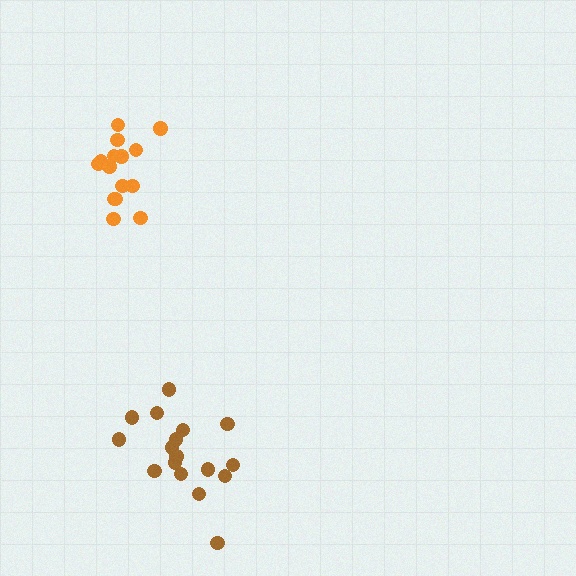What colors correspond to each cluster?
The clusters are colored: brown, orange.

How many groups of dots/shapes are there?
There are 2 groups.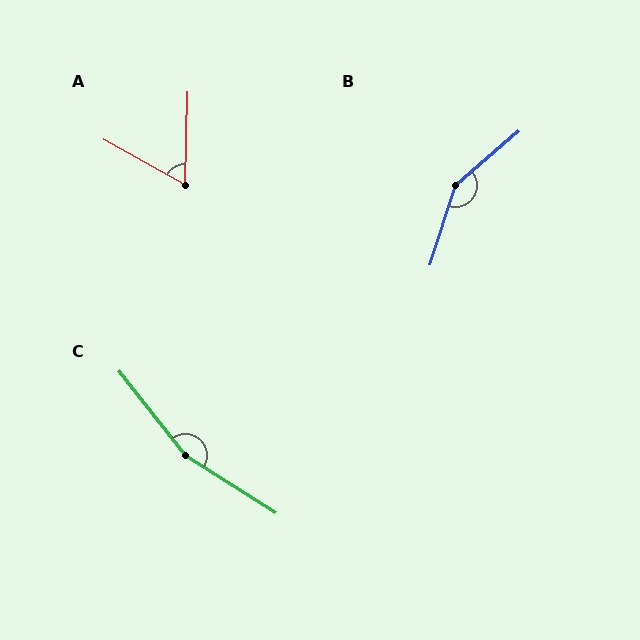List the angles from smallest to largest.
A (62°), B (148°), C (161°).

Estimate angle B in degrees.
Approximately 148 degrees.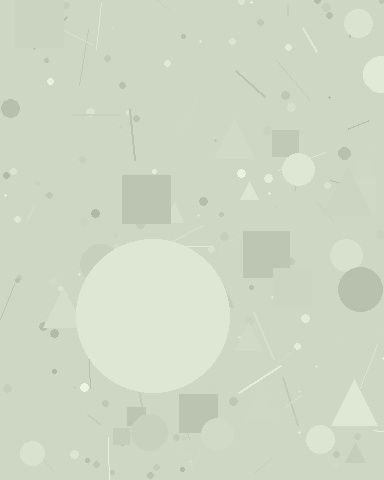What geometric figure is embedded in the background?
A circle is embedded in the background.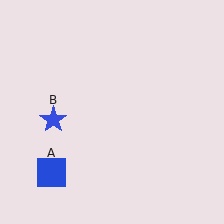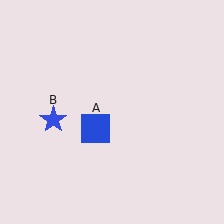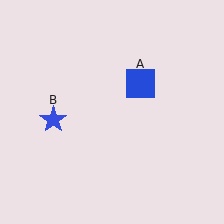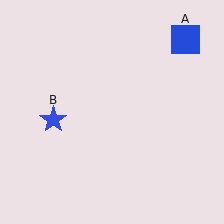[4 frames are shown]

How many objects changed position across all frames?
1 object changed position: blue square (object A).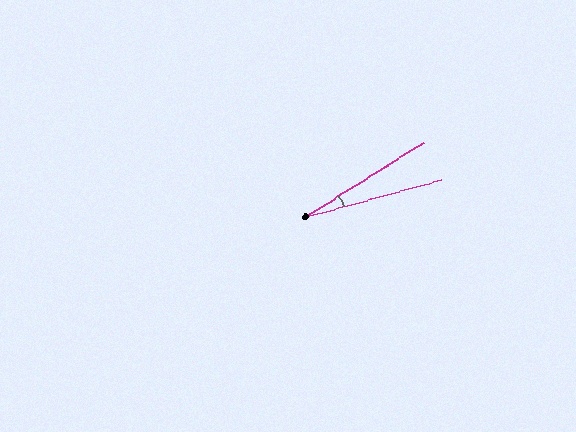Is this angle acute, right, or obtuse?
It is acute.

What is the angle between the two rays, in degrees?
Approximately 17 degrees.